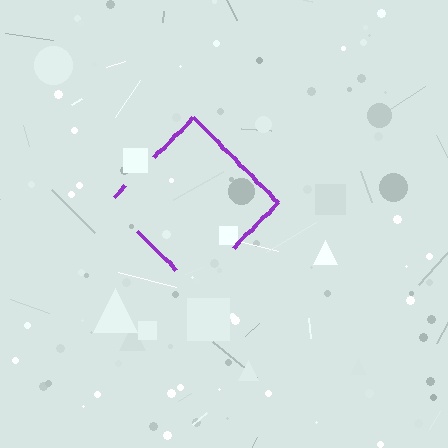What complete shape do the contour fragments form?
The contour fragments form a diamond.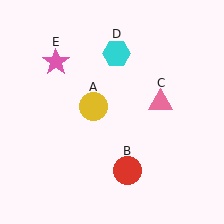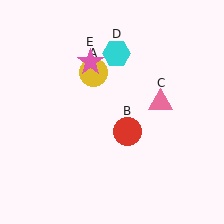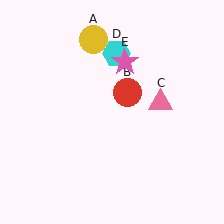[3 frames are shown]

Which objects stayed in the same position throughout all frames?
Pink triangle (object C) and cyan hexagon (object D) remained stationary.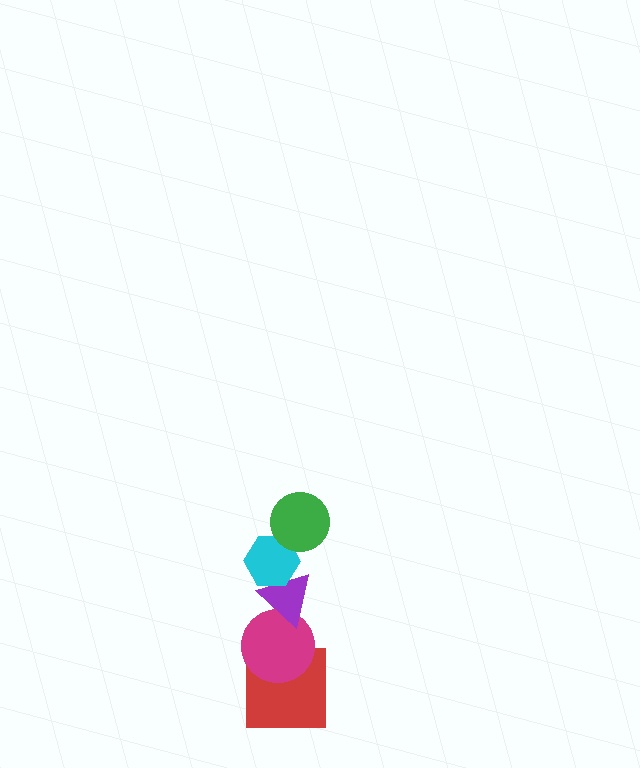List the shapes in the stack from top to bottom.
From top to bottom: the green circle, the cyan hexagon, the purple triangle, the magenta circle, the red square.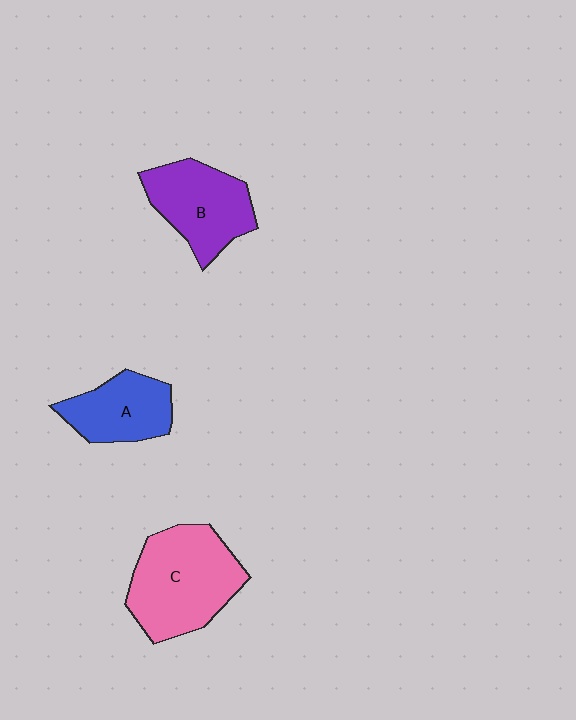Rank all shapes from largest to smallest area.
From largest to smallest: C (pink), B (purple), A (blue).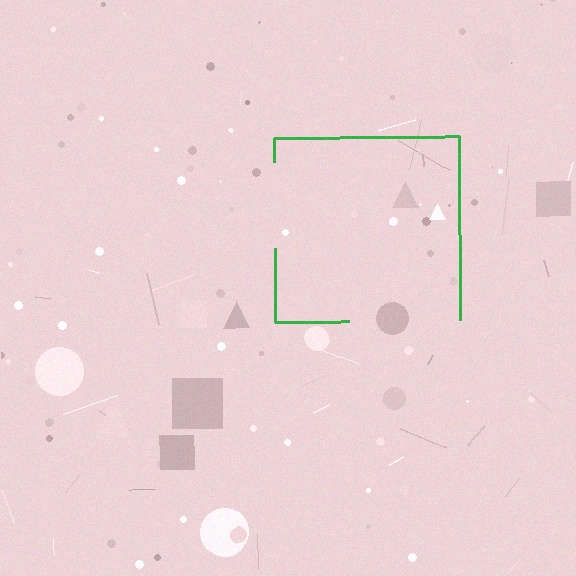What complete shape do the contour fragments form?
The contour fragments form a square.